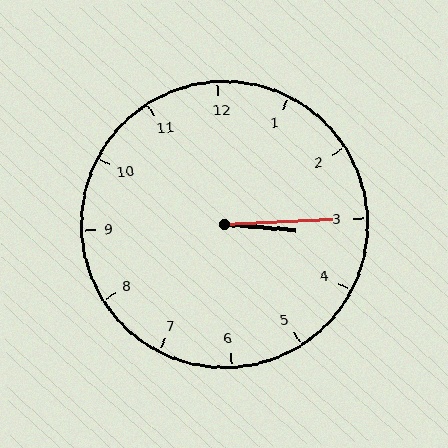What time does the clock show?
3:15.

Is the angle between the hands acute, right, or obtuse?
It is acute.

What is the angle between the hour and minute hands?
Approximately 8 degrees.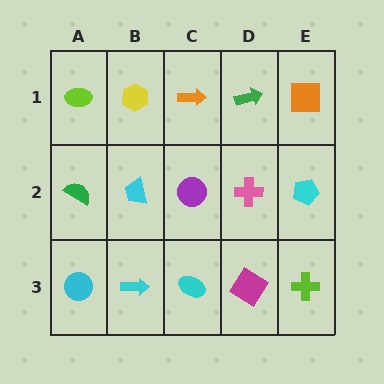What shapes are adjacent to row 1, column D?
A pink cross (row 2, column D), an orange arrow (row 1, column C), an orange square (row 1, column E).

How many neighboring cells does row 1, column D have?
3.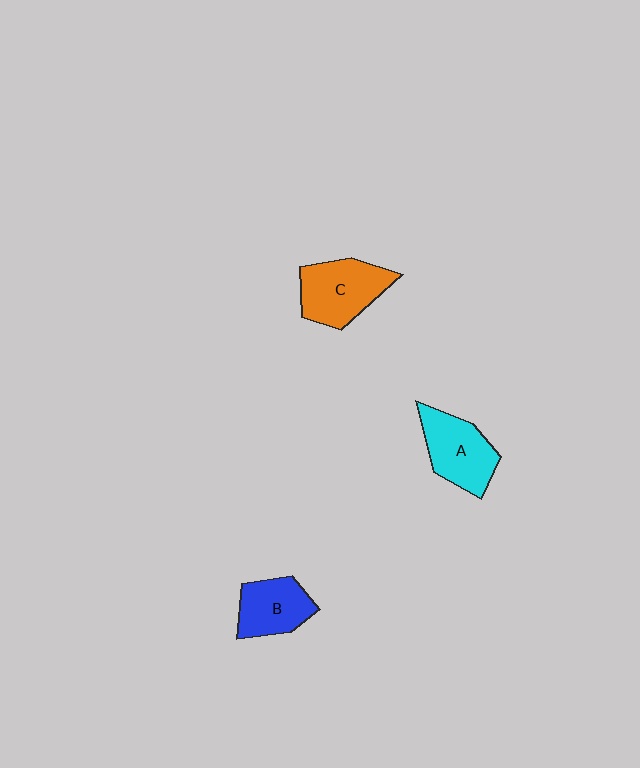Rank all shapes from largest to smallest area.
From largest to smallest: C (orange), A (cyan), B (blue).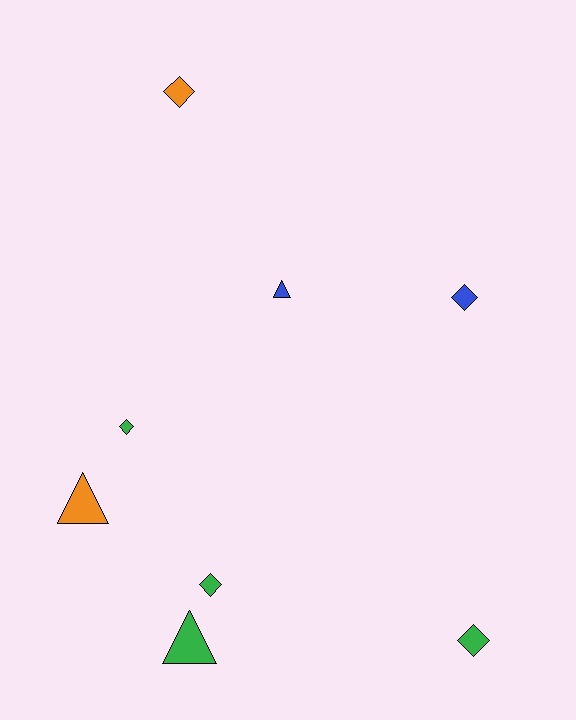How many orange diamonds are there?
There is 1 orange diamond.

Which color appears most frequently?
Green, with 4 objects.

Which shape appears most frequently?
Diamond, with 5 objects.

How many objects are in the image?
There are 8 objects.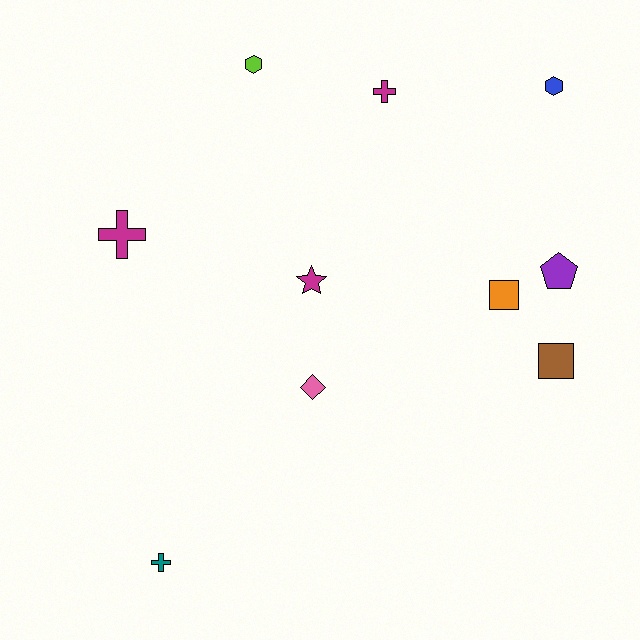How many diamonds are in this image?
There is 1 diamond.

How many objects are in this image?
There are 10 objects.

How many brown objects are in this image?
There is 1 brown object.